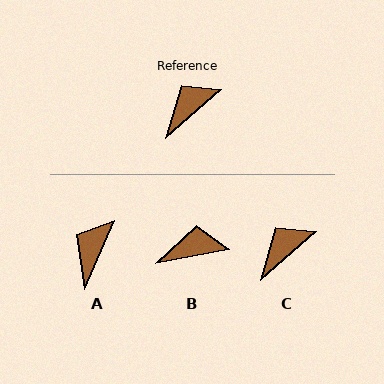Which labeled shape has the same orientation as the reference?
C.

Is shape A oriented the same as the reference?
No, it is off by about 25 degrees.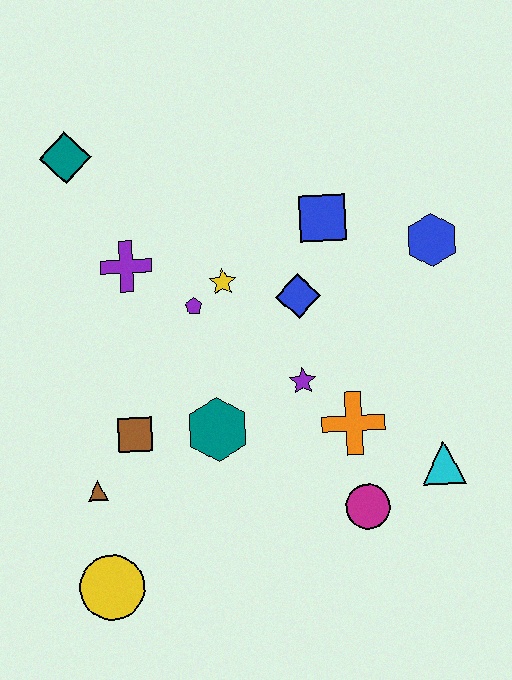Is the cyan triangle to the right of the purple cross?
Yes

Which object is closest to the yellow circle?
The brown triangle is closest to the yellow circle.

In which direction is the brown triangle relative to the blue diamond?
The brown triangle is to the left of the blue diamond.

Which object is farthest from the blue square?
The yellow circle is farthest from the blue square.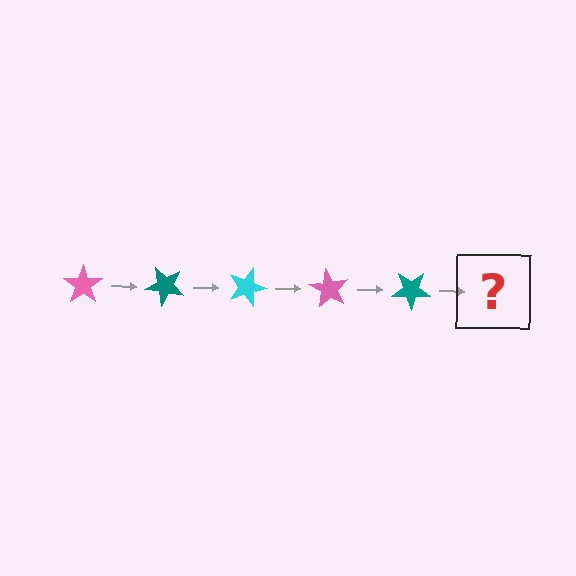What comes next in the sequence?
The next element should be a cyan star, rotated 225 degrees from the start.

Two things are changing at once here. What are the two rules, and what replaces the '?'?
The two rules are that it rotates 45 degrees each step and the color cycles through pink, teal, and cyan. The '?' should be a cyan star, rotated 225 degrees from the start.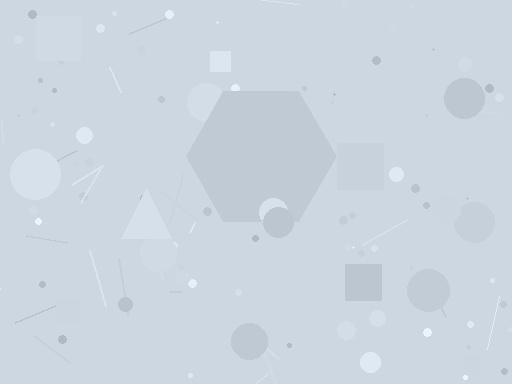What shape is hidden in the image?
A hexagon is hidden in the image.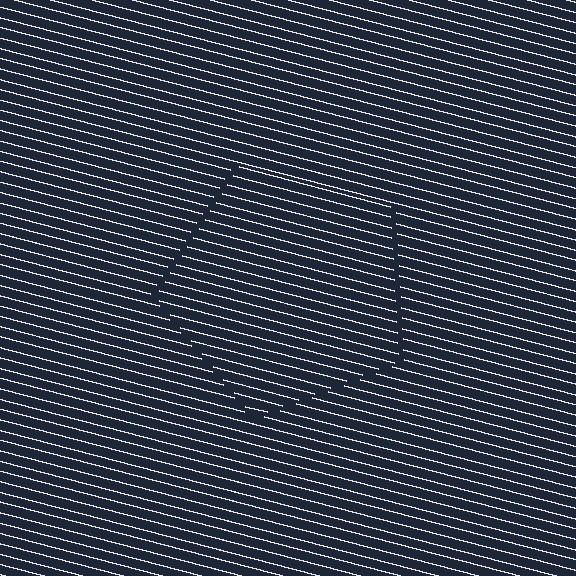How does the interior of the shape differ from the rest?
The interior of the shape contains the same grating, shifted by half a period — the contour is defined by the phase discontinuity where line-ends from the inner and outer gratings abut.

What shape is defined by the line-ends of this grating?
An illusory pentagon. The interior of the shape contains the same grating, shifted by half a period — the contour is defined by the phase discontinuity where line-ends from the inner and outer gratings abut.